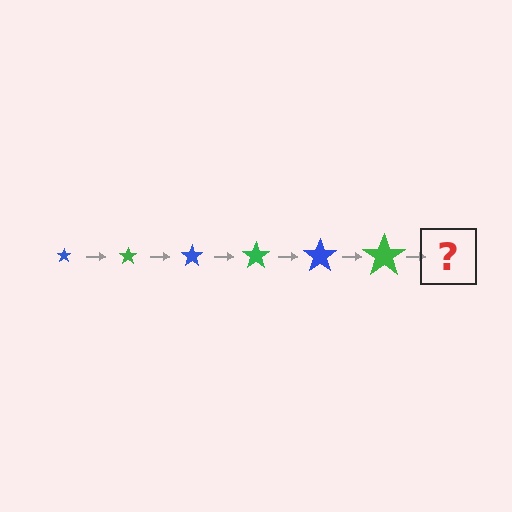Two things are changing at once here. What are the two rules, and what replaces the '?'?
The two rules are that the star grows larger each step and the color cycles through blue and green. The '?' should be a blue star, larger than the previous one.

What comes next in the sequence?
The next element should be a blue star, larger than the previous one.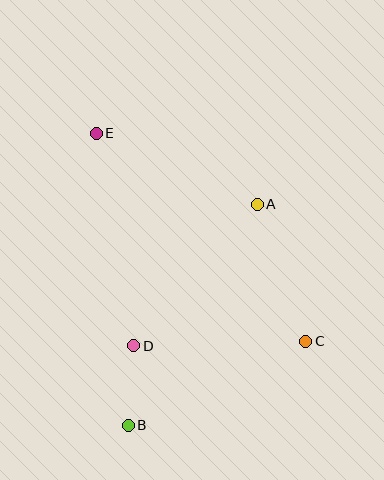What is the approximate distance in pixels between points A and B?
The distance between A and B is approximately 256 pixels.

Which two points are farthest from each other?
Points C and E are farthest from each other.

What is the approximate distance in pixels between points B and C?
The distance between B and C is approximately 196 pixels.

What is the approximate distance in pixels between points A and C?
The distance between A and C is approximately 145 pixels.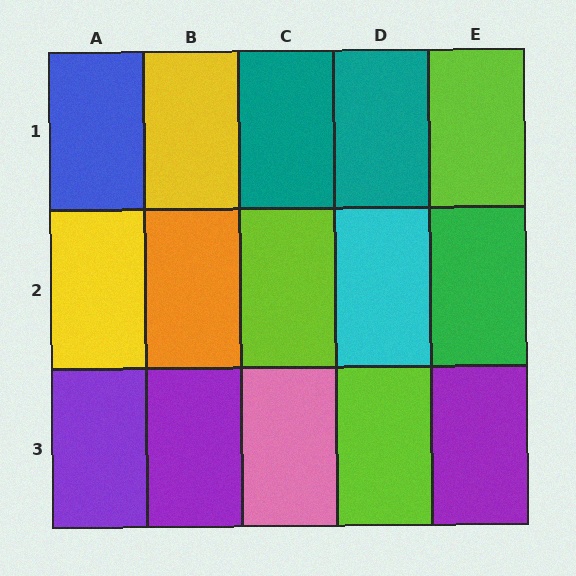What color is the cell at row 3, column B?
Purple.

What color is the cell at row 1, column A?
Blue.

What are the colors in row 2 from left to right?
Yellow, orange, lime, cyan, green.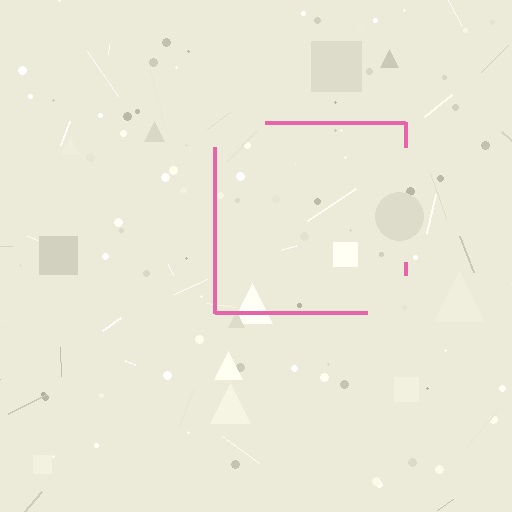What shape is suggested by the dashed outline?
The dashed outline suggests a square.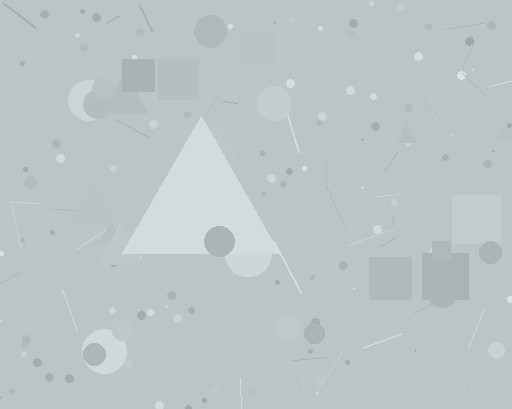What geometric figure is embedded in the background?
A triangle is embedded in the background.